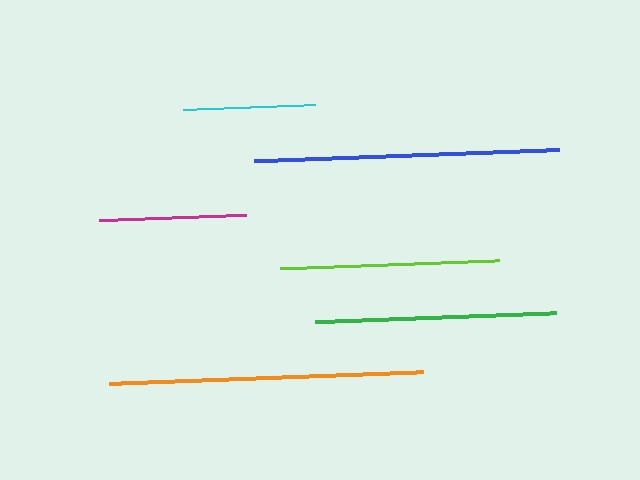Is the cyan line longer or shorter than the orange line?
The orange line is longer than the cyan line.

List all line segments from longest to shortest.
From longest to shortest: orange, blue, green, lime, magenta, cyan.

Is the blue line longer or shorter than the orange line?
The orange line is longer than the blue line.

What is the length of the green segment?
The green segment is approximately 240 pixels long.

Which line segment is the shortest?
The cyan line is the shortest at approximately 132 pixels.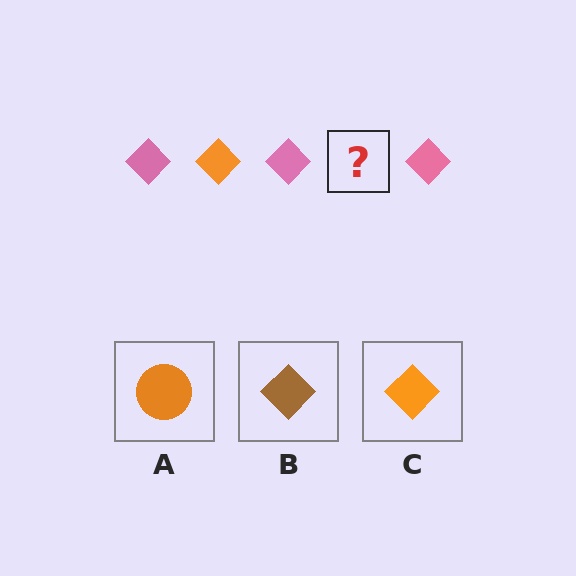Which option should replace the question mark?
Option C.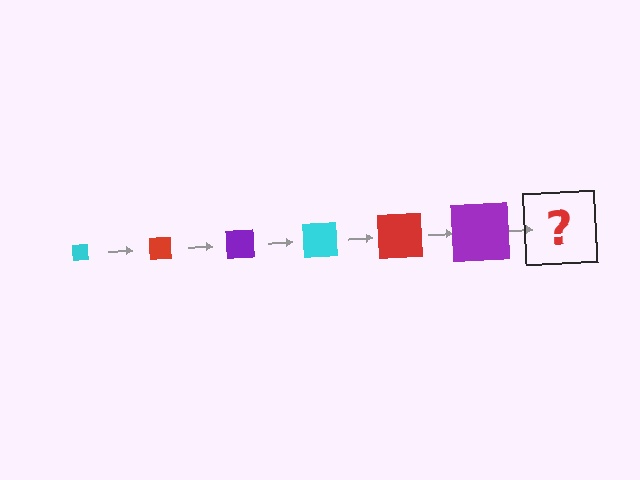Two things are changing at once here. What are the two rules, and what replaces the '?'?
The two rules are that the square grows larger each step and the color cycles through cyan, red, and purple. The '?' should be a cyan square, larger than the previous one.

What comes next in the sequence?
The next element should be a cyan square, larger than the previous one.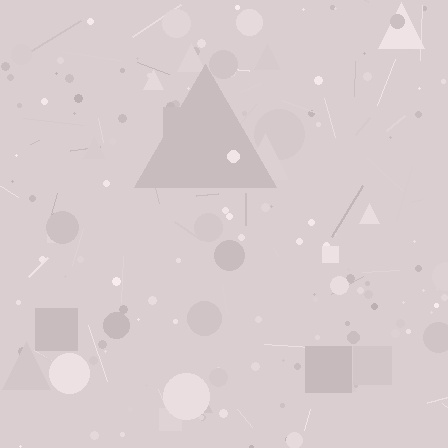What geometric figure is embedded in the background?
A triangle is embedded in the background.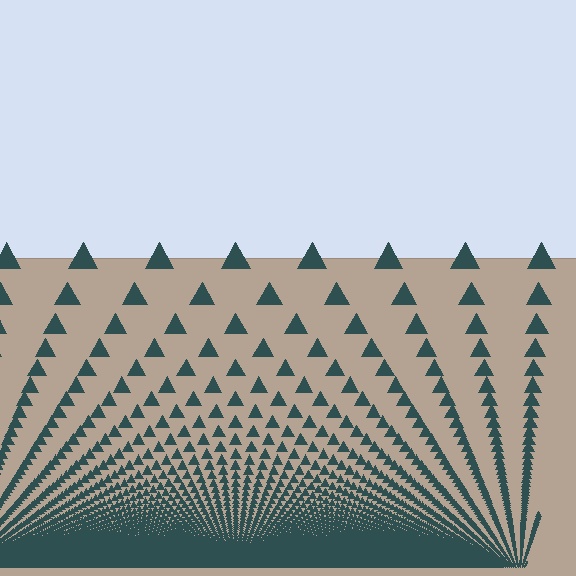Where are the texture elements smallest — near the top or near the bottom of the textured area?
Near the bottom.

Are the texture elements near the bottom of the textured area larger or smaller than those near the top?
Smaller. The gradient is inverted — elements near the bottom are smaller and denser.